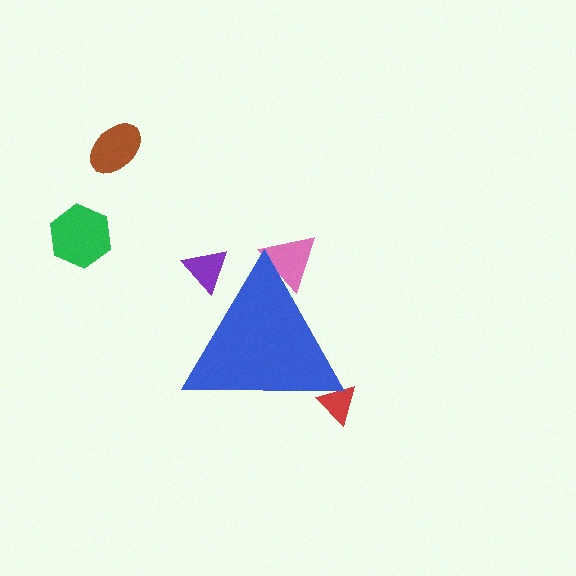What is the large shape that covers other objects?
A blue triangle.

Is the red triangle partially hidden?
Yes, the red triangle is partially hidden behind the blue triangle.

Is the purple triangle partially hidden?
Yes, the purple triangle is partially hidden behind the blue triangle.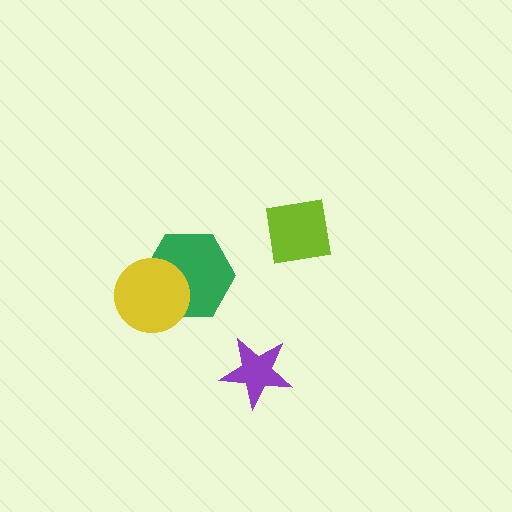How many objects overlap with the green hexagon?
1 object overlaps with the green hexagon.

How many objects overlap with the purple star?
0 objects overlap with the purple star.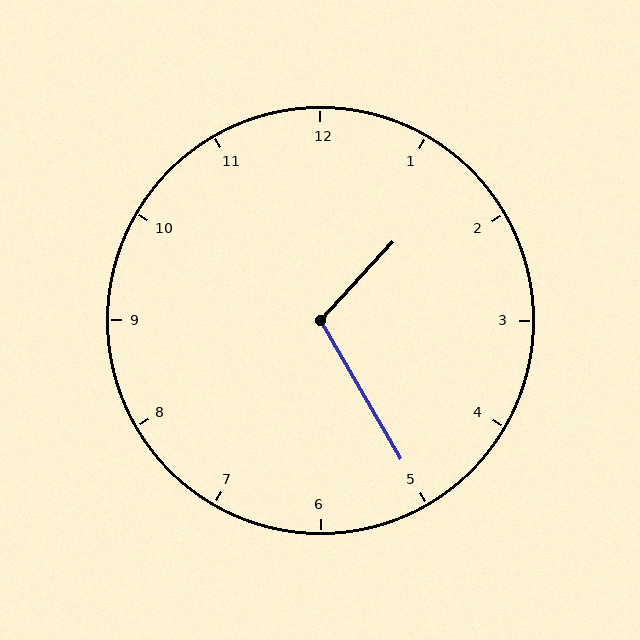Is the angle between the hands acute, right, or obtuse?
It is obtuse.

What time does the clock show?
1:25.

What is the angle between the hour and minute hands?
Approximately 108 degrees.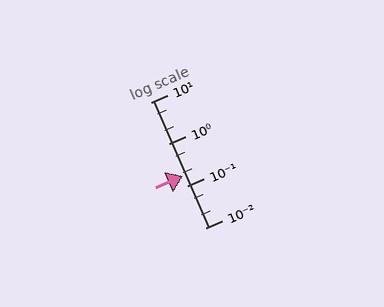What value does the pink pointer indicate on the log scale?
The pointer indicates approximately 0.17.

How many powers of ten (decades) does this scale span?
The scale spans 3 decades, from 0.01 to 10.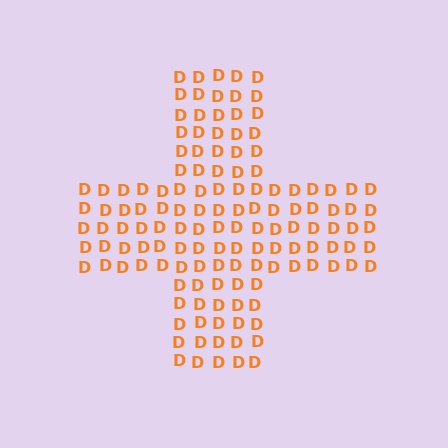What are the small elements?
The small elements are letter D's.